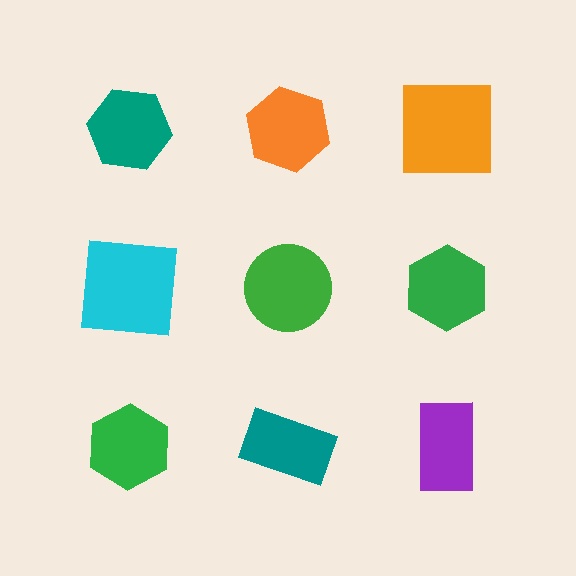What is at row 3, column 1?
A green hexagon.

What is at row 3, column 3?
A purple rectangle.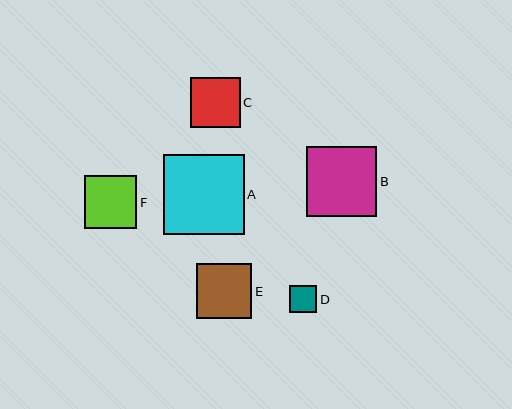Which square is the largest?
Square A is the largest with a size of approximately 80 pixels.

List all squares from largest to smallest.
From largest to smallest: A, B, E, F, C, D.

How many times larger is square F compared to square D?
Square F is approximately 1.9 times the size of square D.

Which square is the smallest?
Square D is the smallest with a size of approximately 27 pixels.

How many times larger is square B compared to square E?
Square B is approximately 1.3 times the size of square E.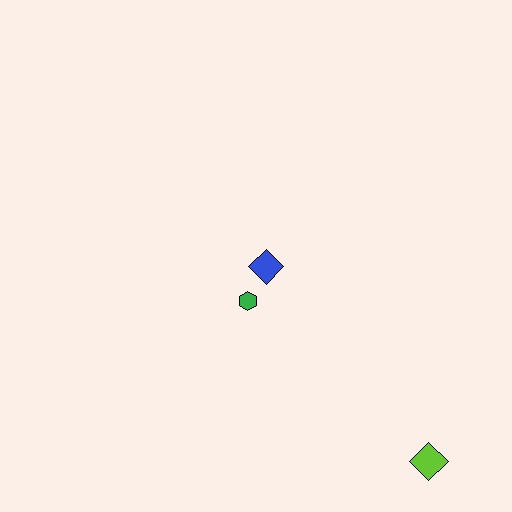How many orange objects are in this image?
There are no orange objects.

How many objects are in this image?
There are 3 objects.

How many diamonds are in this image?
There are 2 diamonds.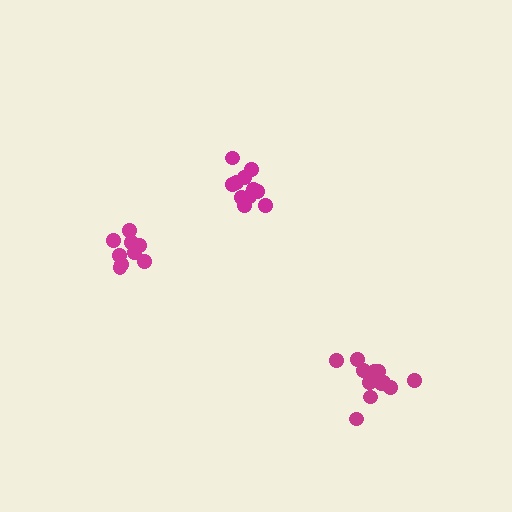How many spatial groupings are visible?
There are 3 spatial groupings.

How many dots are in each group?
Group 1: 11 dots, Group 2: 13 dots, Group 3: 9 dots (33 total).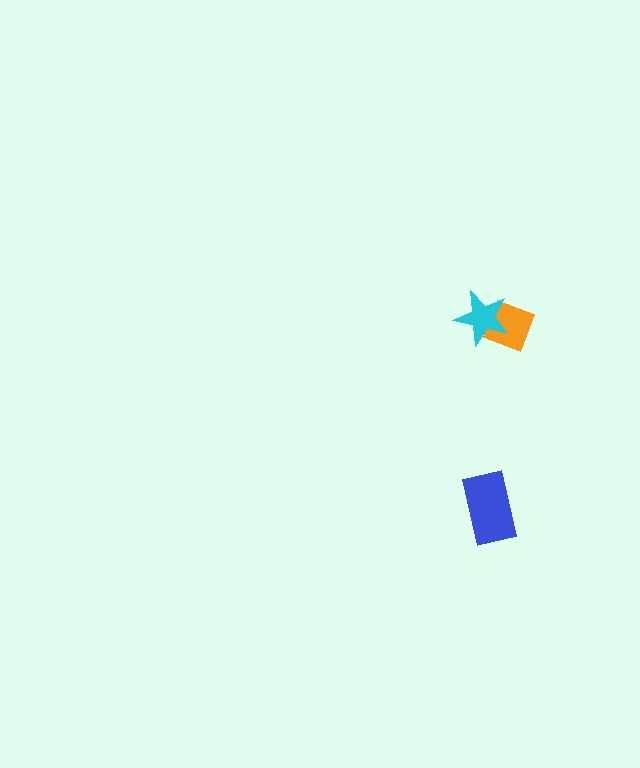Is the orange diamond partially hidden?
Yes, it is partially covered by another shape.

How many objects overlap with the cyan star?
1 object overlaps with the cyan star.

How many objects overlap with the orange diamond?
1 object overlaps with the orange diamond.